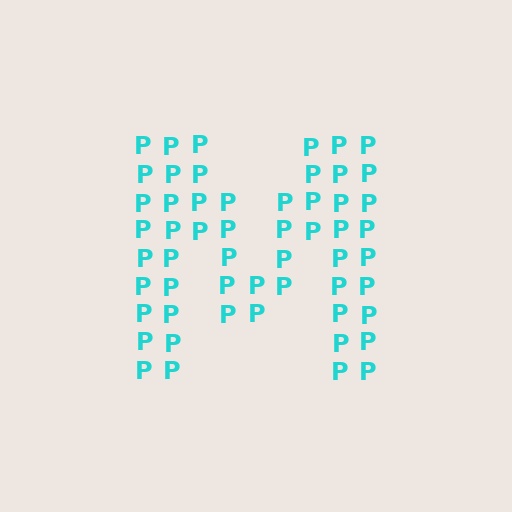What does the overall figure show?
The overall figure shows the letter M.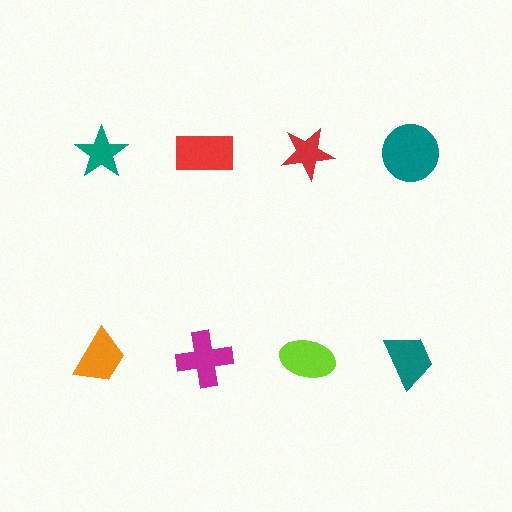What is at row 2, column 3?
A lime ellipse.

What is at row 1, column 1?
A teal star.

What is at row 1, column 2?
A red rectangle.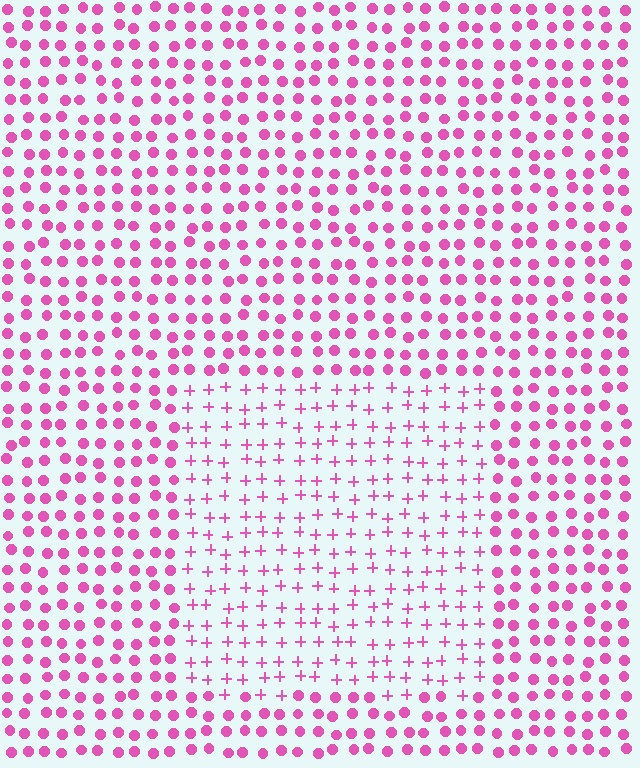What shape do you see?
I see a rectangle.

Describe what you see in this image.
The image is filled with small pink elements arranged in a uniform grid. A rectangle-shaped region contains plus signs, while the surrounding area contains circles. The boundary is defined purely by the change in element shape.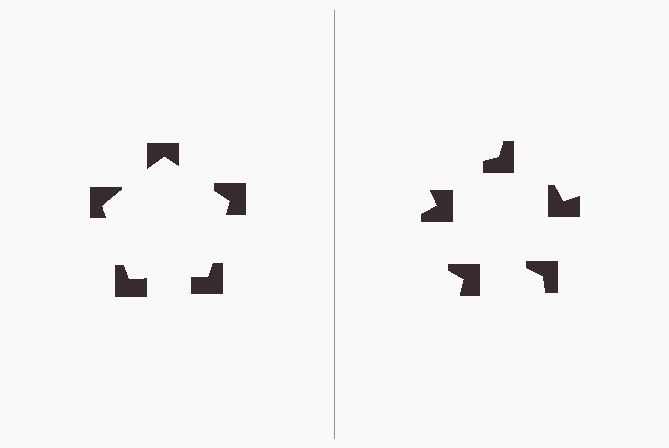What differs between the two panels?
The notched squares are positioned identically on both sides; only the wedge orientations differ. On the left they align to a pentagon; on the right they are misaligned.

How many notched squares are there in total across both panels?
10 — 5 on each side.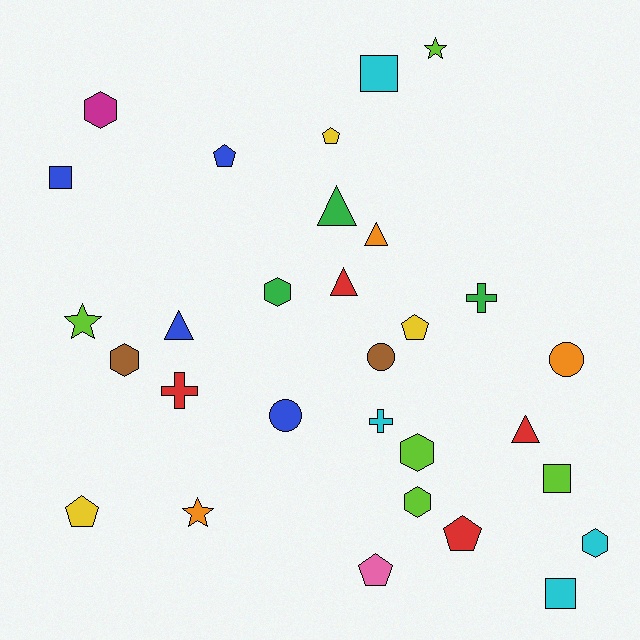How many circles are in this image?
There are 3 circles.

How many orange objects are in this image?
There are 3 orange objects.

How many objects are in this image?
There are 30 objects.